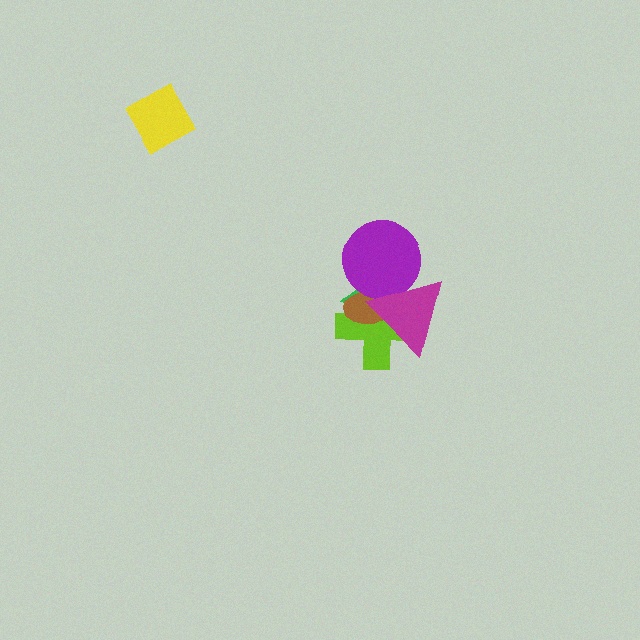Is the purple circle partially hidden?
Yes, it is partially covered by another shape.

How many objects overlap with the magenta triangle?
4 objects overlap with the magenta triangle.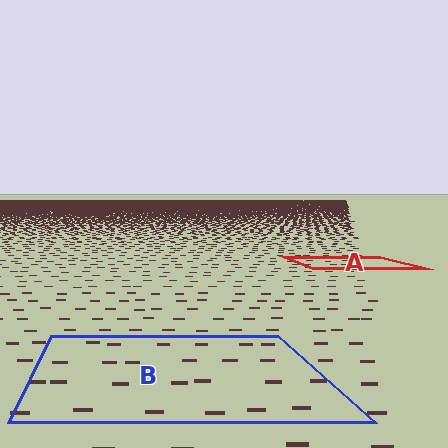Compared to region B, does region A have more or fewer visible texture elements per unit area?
Region A has more texture elements per unit area — they are packed more densely because it is farther away.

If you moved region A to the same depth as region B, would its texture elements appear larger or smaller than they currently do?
They would appear larger. At a closer depth, the same texture elements are projected at a bigger on-screen size.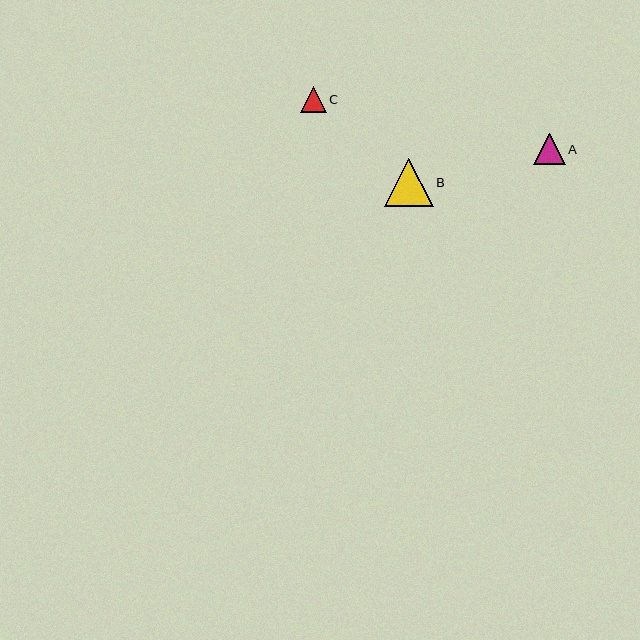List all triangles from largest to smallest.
From largest to smallest: B, A, C.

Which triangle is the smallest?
Triangle C is the smallest with a size of approximately 26 pixels.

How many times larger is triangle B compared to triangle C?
Triangle B is approximately 1.9 times the size of triangle C.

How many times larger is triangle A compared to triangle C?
Triangle A is approximately 1.2 times the size of triangle C.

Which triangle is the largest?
Triangle B is the largest with a size of approximately 49 pixels.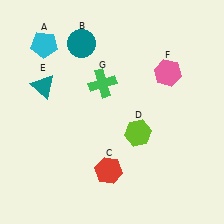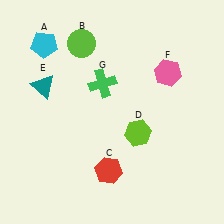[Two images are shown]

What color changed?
The circle (B) changed from teal in Image 1 to lime in Image 2.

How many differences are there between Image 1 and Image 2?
There is 1 difference between the two images.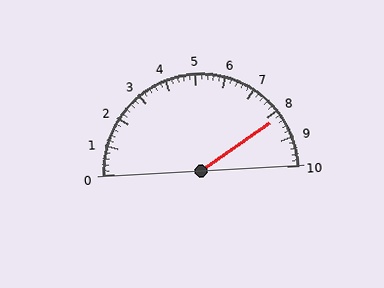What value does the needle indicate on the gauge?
The needle indicates approximately 8.2.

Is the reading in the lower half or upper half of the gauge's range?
The reading is in the upper half of the range (0 to 10).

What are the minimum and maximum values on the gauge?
The gauge ranges from 0 to 10.